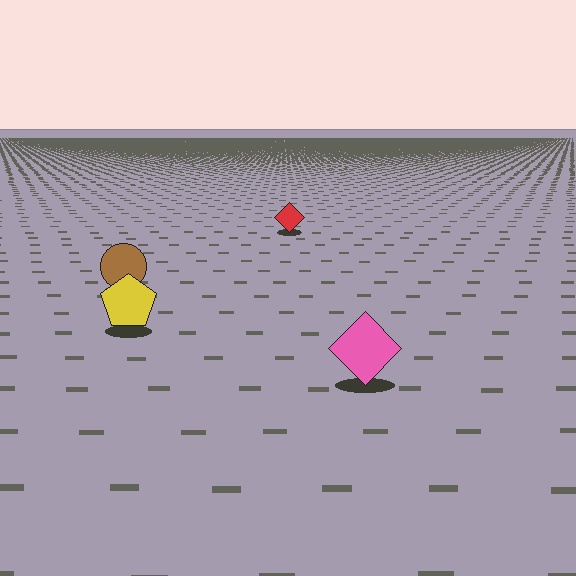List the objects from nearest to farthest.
From nearest to farthest: the pink diamond, the yellow pentagon, the brown circle, the red diamond.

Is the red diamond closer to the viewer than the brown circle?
No. The brown circle is closer — you can tell from the texture gradient: the ground texture is coarser near it.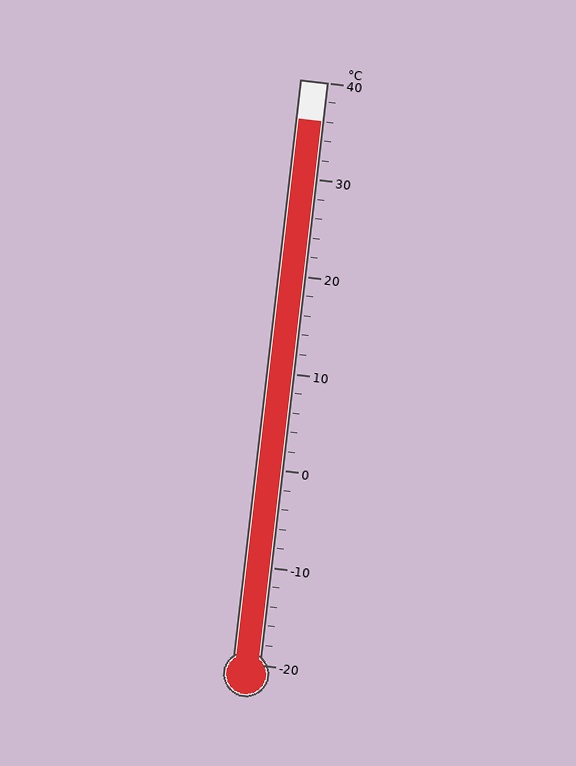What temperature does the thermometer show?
The thermometer shows approximately 36°C.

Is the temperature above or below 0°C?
The temperature is above 0°C.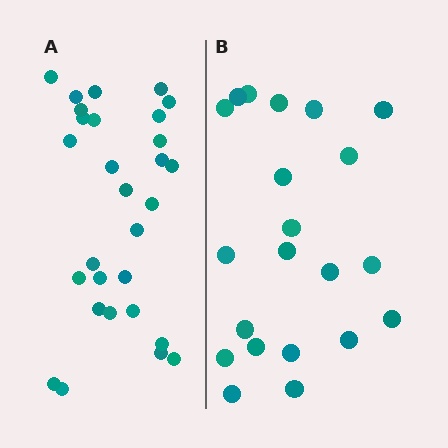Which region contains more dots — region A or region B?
Region A (the left region) has more dots.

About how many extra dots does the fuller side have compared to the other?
Region A has roughly 8 or so more dots than region B.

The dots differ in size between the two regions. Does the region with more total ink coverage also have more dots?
No. Region B has more total ink coverage because its dots are larger, but region A actually contains more individual dots. Total area can be misleading — the number of items is what matters here.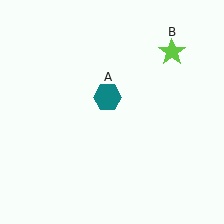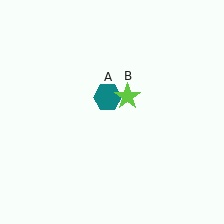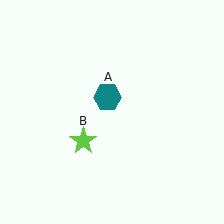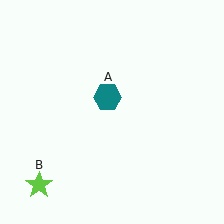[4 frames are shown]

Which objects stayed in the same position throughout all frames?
Teal hexagon (object A) remained stationary.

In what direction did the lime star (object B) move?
The lime star (object B) moved down and to the left.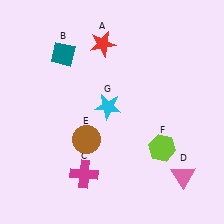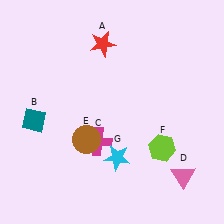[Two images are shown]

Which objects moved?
The objects that moved are: the teal diamond (B), the magenta cross (C), the cyan star (G).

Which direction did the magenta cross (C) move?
The magenta cross (C) moved up.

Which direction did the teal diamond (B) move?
The teal diamond (B) moved down.